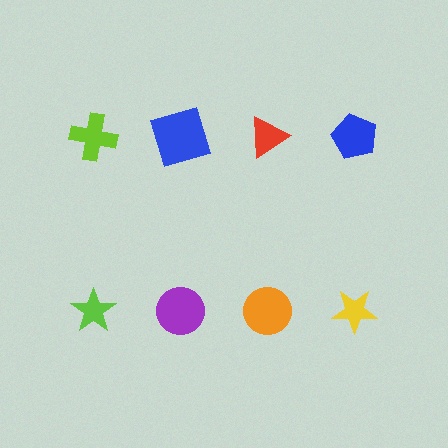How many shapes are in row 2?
4 shapes.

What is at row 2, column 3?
An orange circle.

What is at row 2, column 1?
A lime star.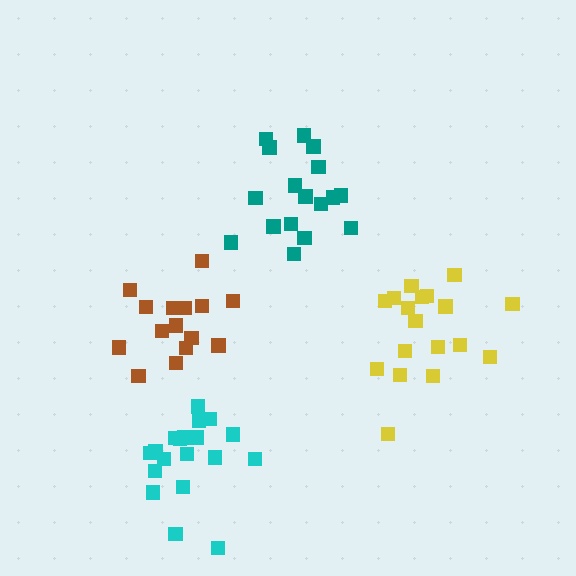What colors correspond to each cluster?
The clusters are colored: yellow, teal, cyan, brown.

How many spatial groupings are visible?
There are 4 spatial groupings.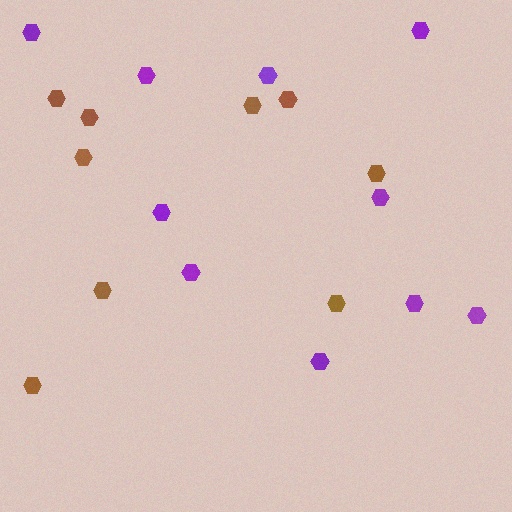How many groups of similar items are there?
There are 2 groups: one group of brown hexagons (9) and one group of purple hexagons (10).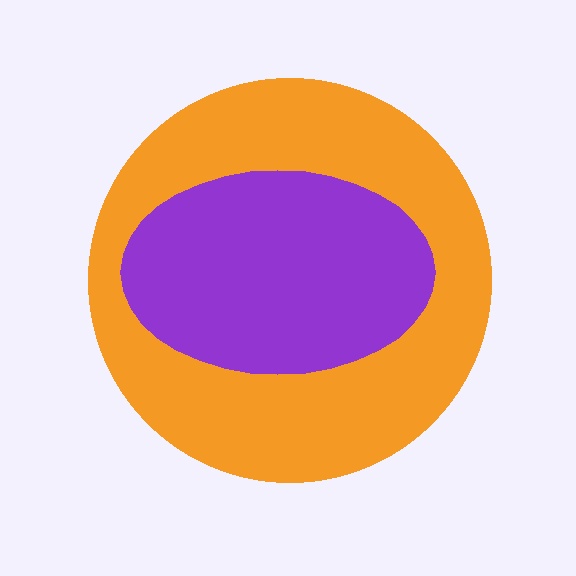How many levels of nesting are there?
2.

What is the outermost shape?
The orange circle.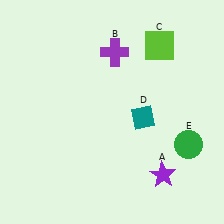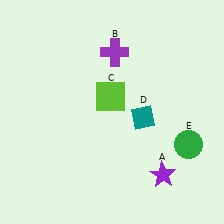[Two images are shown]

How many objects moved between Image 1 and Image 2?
1 object moved between the two images.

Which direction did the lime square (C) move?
The lime square (C) moved down.